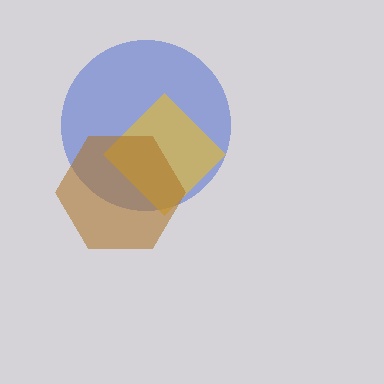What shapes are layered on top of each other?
The layered shapes are: a blue circle, a yellow diamond, a brown hexagon.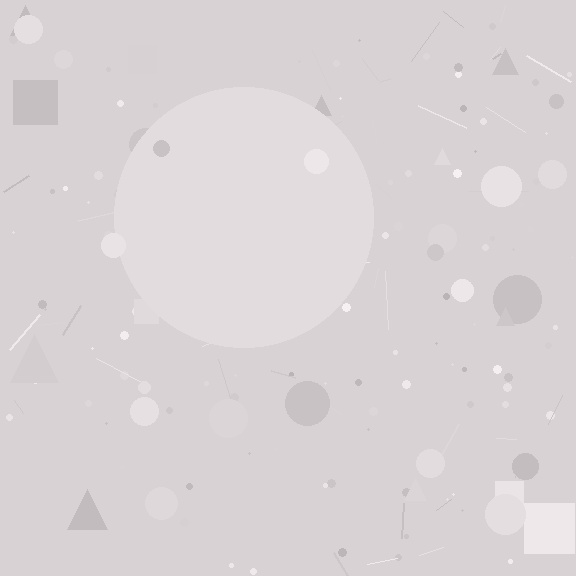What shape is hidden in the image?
A circle is hidden in the image.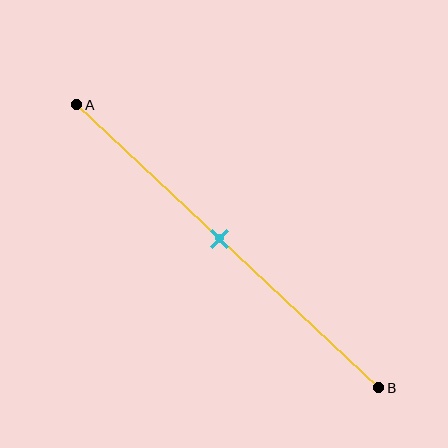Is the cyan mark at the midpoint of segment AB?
Yes, the mark is approximately at the midpoint.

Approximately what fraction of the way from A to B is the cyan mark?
The cyan mark is approximately 45% of the way from A to B.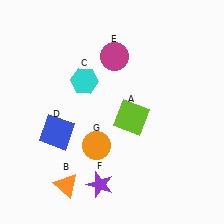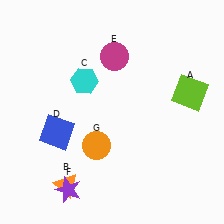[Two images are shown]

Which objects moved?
The objects that moved are: the lime square (A), the purple star (F).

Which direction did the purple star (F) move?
The purple star (F) moved left.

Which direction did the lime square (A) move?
The lime square (A) moved right.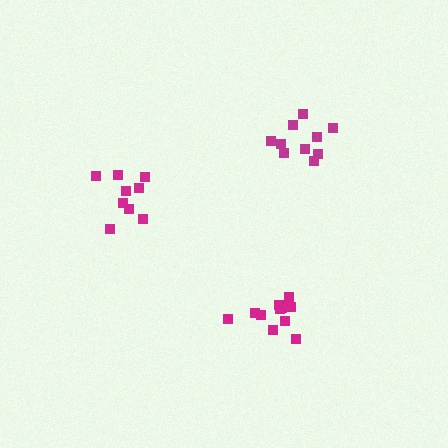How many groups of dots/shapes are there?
There are 3 groups.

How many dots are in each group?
Group 1: 9 dots, Group 2: 10 dots, Group 3: 13 dots (32 total).